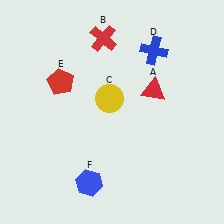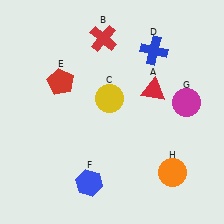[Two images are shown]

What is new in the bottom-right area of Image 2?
An orange circle (H) was added in the bottom-right area of Image 2.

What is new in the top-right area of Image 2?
A magenta circle (G) was added in the top-right area of Image 2.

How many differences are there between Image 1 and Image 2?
There are 2 differences between the two images.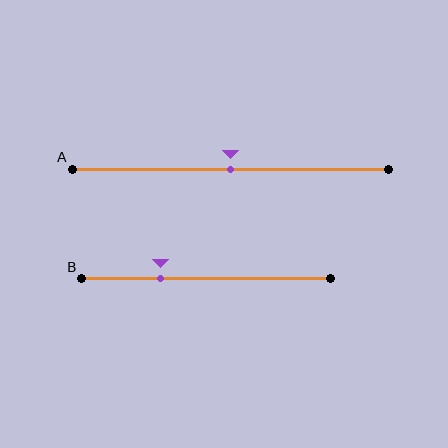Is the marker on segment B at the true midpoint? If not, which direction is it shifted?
No, the marker on segment B is shifted to the left by about 18% of the segment length.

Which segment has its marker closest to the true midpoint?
Segment A has its marker closest to the true midpoint.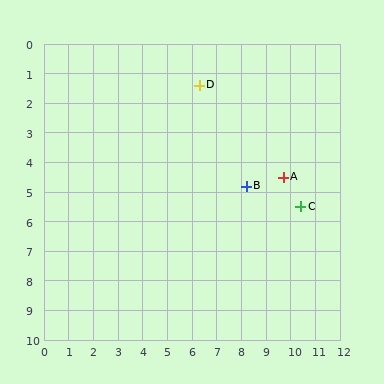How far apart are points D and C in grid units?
Points D and C are about 5.8 grid units apart.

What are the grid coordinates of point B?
Point B is at approximately (8.2, 4.8).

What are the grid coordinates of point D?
Point D is at approximately (6.3, 1.4).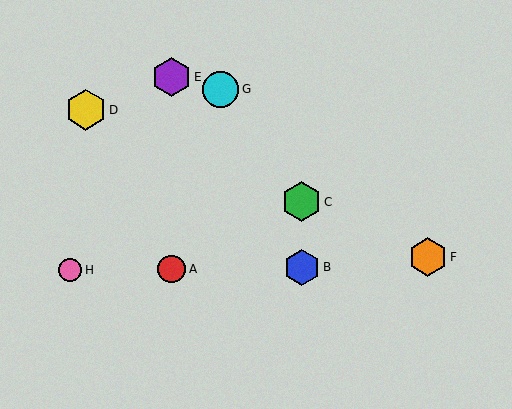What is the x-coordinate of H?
Object H is at x≈70.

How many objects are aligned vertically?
2 objects (B, C) are aligned vertically.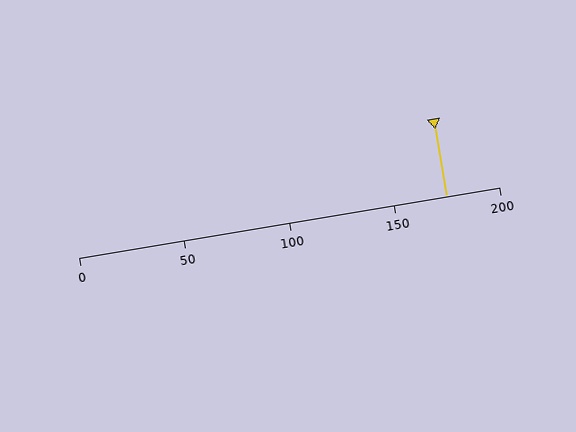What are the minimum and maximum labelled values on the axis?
The axis runs from 0 to 200.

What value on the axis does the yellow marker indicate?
The marker indicates approximately 175.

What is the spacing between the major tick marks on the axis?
The major ticks are spaced 50 apart.